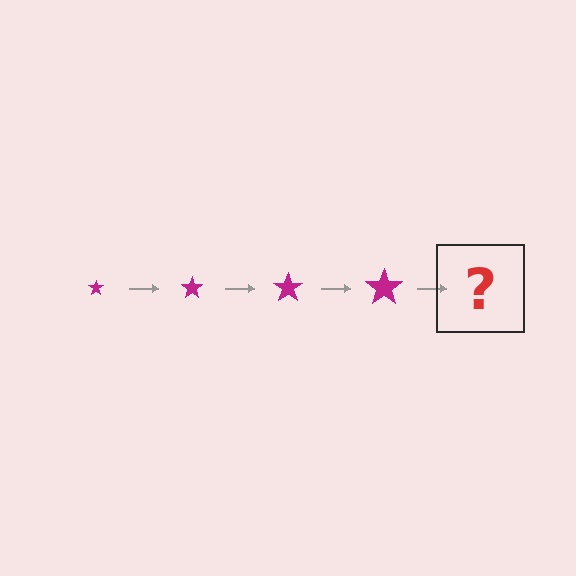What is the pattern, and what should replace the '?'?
The pattern is that the star gets progressively larger each step. The '?' should be a magenta star, larger than the previous one.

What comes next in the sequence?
The next element should be a magenta star, larger than the previous one.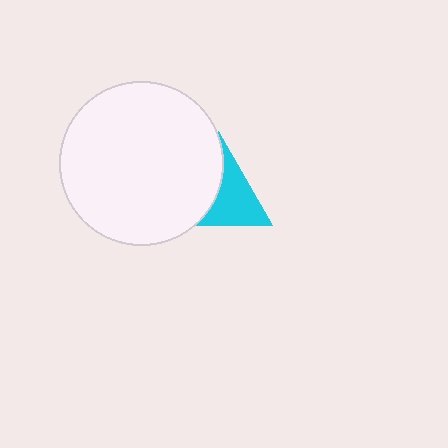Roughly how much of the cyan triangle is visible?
About half of it is visible (roughly 52%).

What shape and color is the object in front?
The object in front is a white circle.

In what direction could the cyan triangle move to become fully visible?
The cyan triangle could move right. That would shift it out from behind the white circle entirely.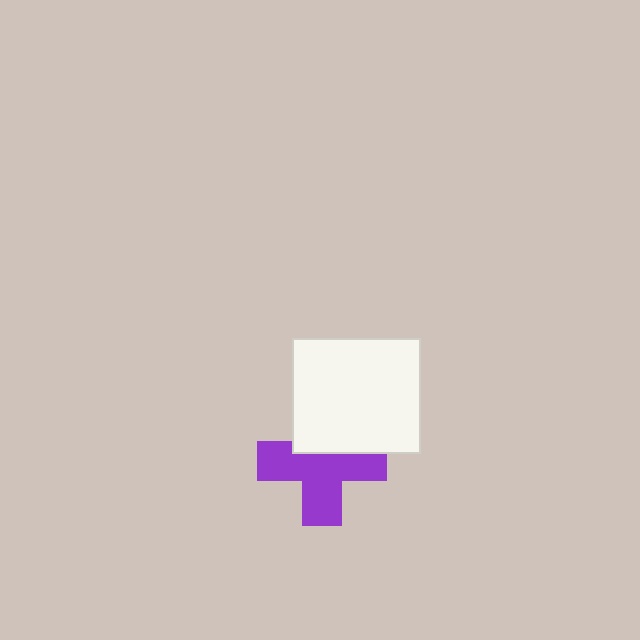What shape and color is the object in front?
The object in front is a white rectangle.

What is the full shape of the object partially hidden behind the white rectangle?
The partially hidden object is a purple cross.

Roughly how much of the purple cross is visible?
Most of it is visible (roughly 66%).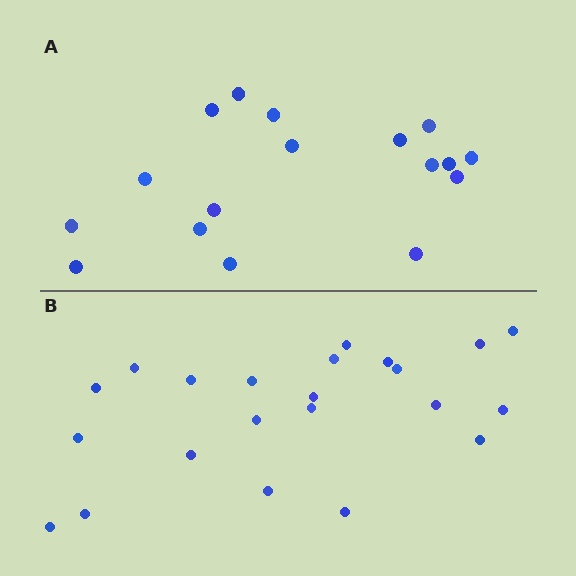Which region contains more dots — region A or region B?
Region B (the bottom region) has more dots.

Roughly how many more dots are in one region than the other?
Region B has about 5 more dots than region A.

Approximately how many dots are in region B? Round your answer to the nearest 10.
About 20 dots. (The exact count is 22, which rounds to 20.)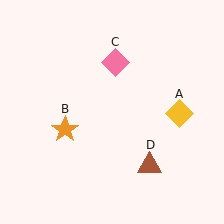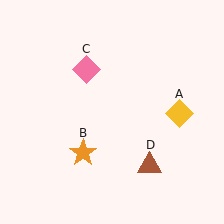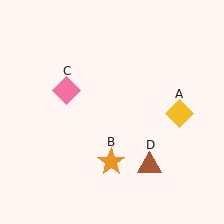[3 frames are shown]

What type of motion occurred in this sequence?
The orange star (object B), pink diamond (object C) rotated counterclockwise around the center of the scene.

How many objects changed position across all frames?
2 objects changed position: orange star (object B), pink diamond (object C).